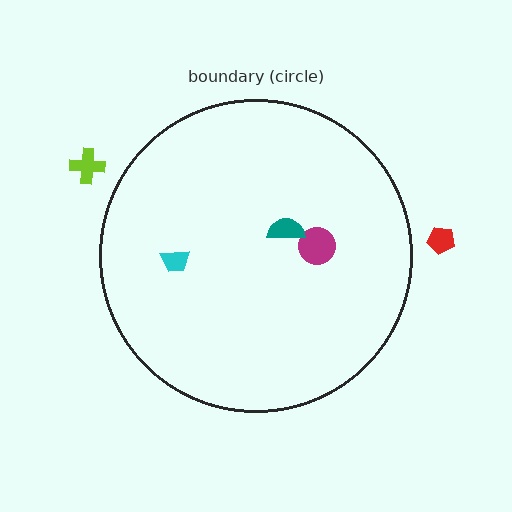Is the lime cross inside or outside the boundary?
Outside.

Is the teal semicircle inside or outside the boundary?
Inside.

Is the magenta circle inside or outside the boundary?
Inside.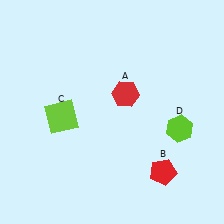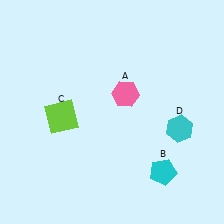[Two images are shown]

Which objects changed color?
A changed from red to pink. B changed from red to cyan. D changed from lime to cyan.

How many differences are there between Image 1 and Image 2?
There are 3 differences between the two images.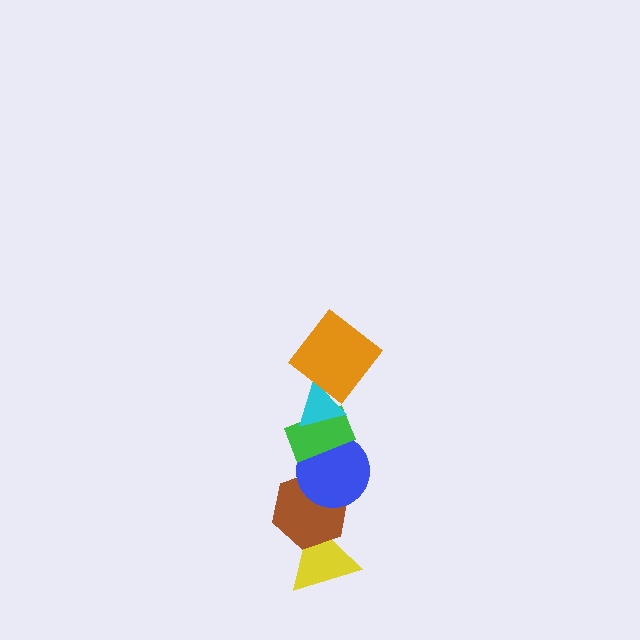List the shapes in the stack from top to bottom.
From top to bottom: the orange diamond, the cyan triangle, the green rectangle, the blue circle, the brown hexagon, the yellow triangle.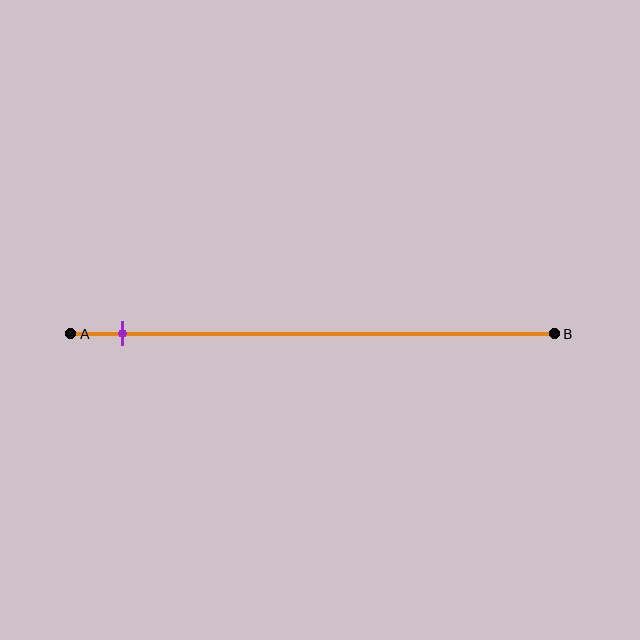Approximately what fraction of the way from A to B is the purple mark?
The purple mark is approximately 10% of the way from A to B.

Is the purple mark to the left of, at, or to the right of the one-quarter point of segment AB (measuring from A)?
The purple mark is to the left of the one-quarter point of segment AB.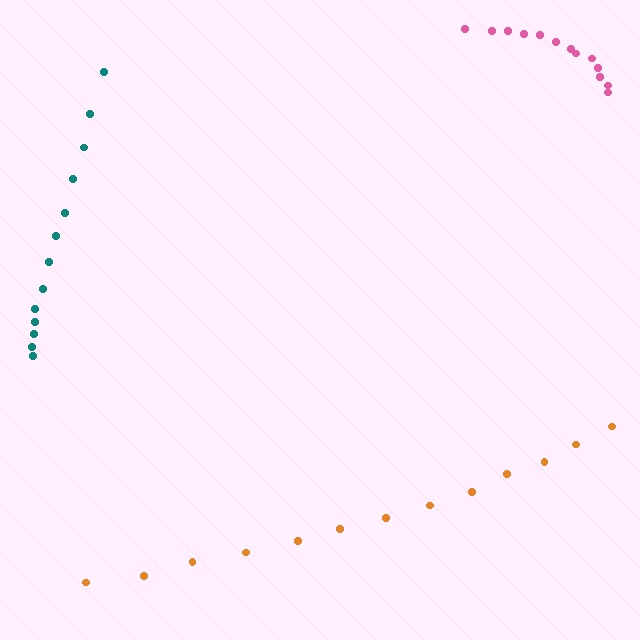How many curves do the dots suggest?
There are 3 distinct paths.